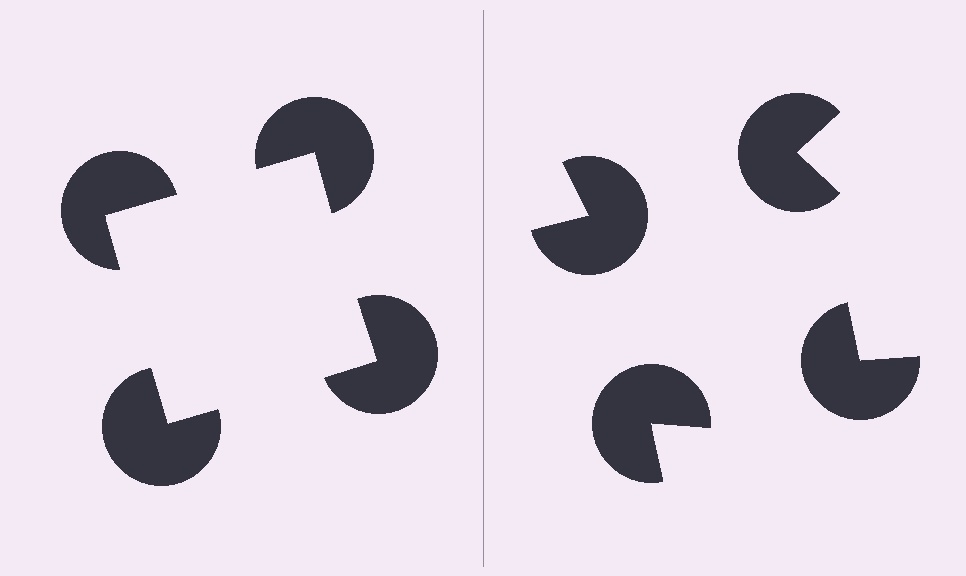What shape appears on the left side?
An illusory square.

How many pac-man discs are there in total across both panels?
8 — 4 on each side.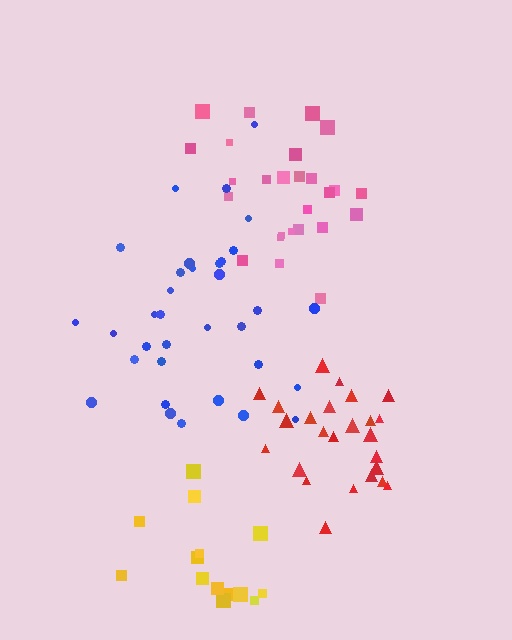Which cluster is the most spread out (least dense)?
Blue.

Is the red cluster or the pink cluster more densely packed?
Red.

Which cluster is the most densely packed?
Red.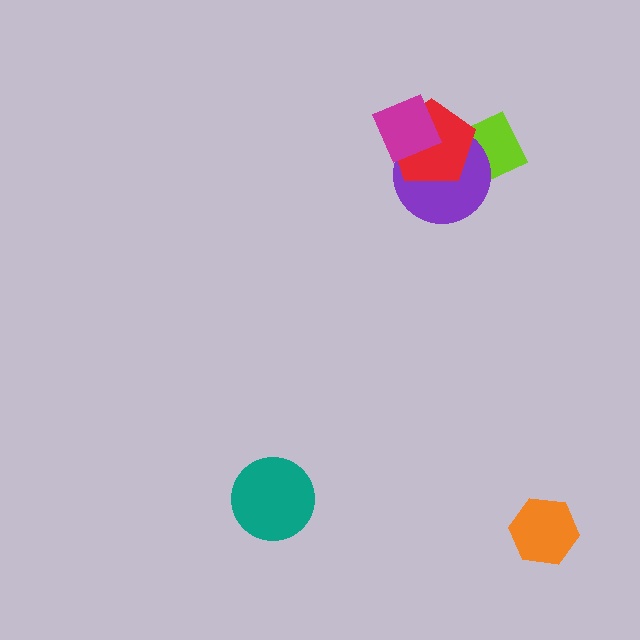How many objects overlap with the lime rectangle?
2 objects overlap with the lime rectangle.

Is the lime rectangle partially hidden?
Yes, it is partially covered by another shape.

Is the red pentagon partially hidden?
Yes, it is partially covered by another shape.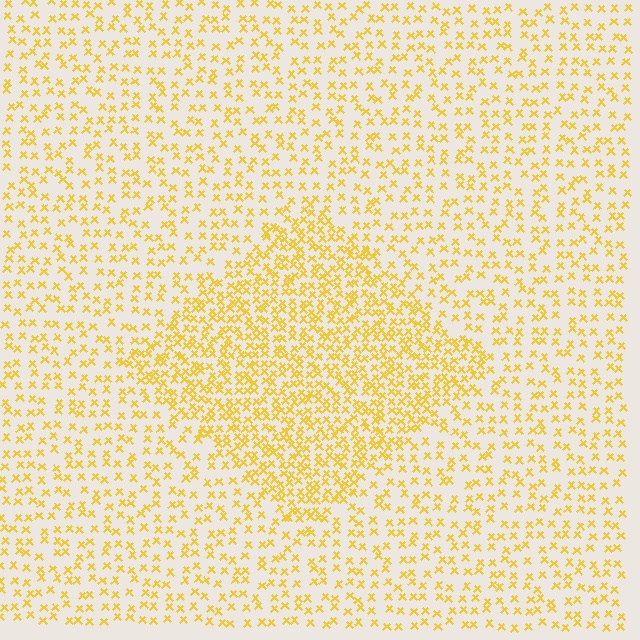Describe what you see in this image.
The image contains small yellow elements arranged at two different densities. A diamond-shaped region is visible where the elements are more densely packed than the surrounding area.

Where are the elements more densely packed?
The elements are more densely packed inside the diamond boundary.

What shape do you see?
I see a diamond.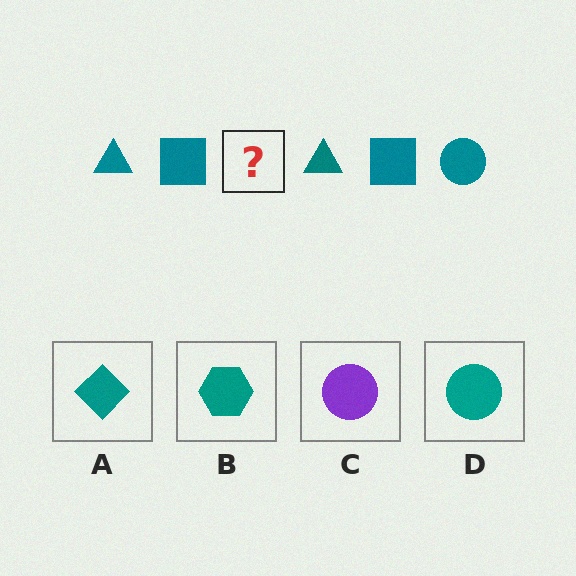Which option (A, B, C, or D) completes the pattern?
D.